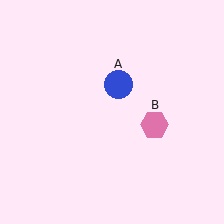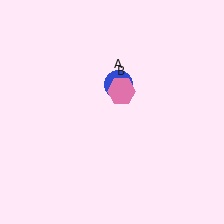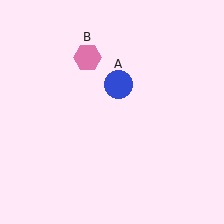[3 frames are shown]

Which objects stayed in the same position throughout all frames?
Blue circle (object A) remained stationary.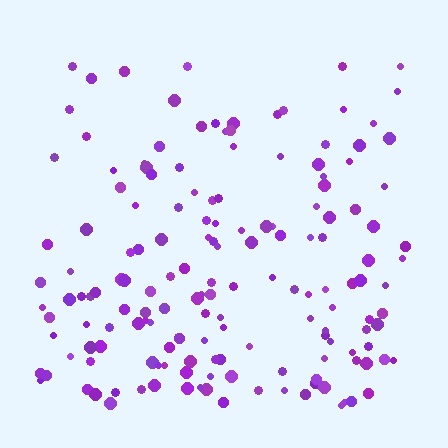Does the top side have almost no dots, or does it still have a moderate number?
Still a moderate number, just noticeably fewer than the bottom.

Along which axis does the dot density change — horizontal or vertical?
Vertical.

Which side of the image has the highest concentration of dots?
The bottom.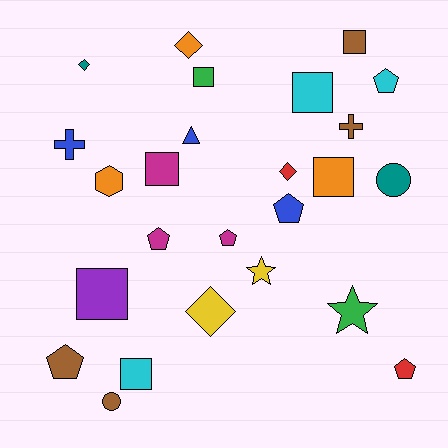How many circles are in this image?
There are 2 circles.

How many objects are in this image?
There are 25 objects.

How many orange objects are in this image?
There are 3 orange objects.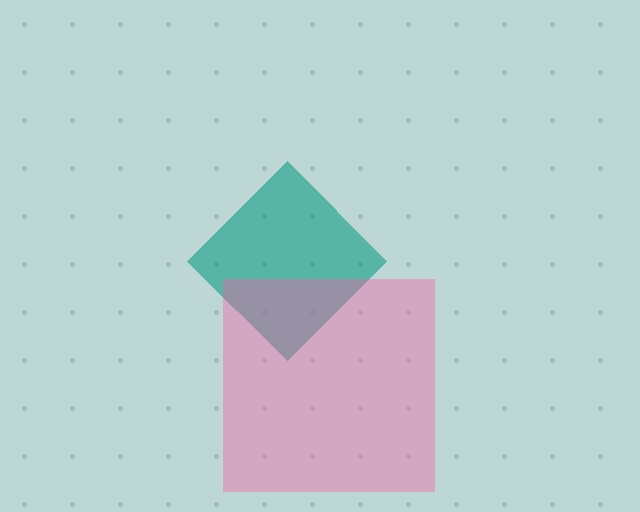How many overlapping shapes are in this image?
There are 2 overlapping shapes in the image.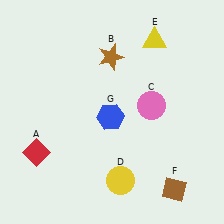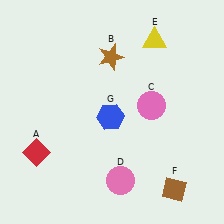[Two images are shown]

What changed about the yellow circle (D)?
In Image 1, D is yellow. In Image 2, it changed to pink.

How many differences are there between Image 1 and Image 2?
There is 1 difference between the two images.